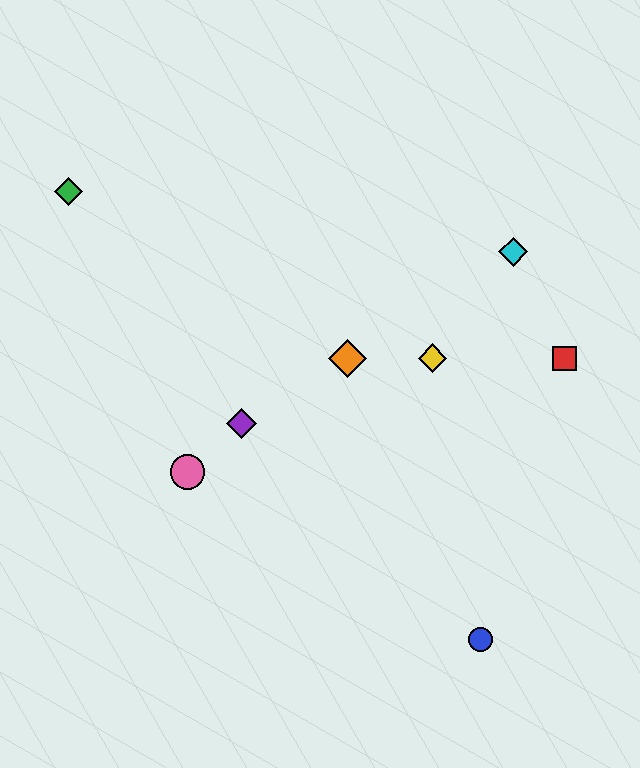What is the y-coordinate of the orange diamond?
The orange diamond is at y≈358.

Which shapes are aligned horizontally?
The red square, the yellow diamond, the orange diamond are aligned horizontally.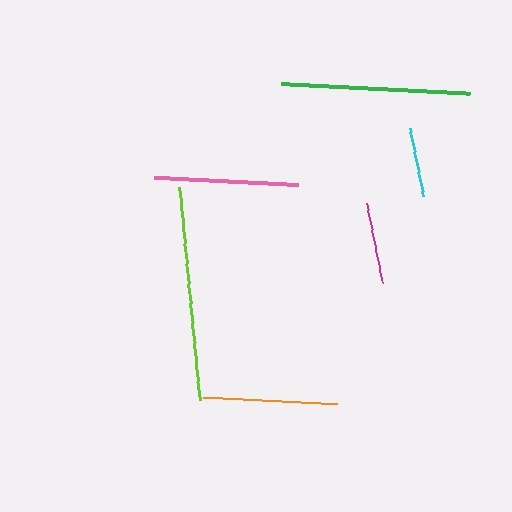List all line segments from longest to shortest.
From longest to shortest: lime, green, pink, orange, magenta, cyan.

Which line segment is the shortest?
The cyan line is the shortest at approximately 70 pixels.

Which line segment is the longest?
The lime line is the longest at approximately 215 pixels.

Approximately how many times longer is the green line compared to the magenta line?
The green line is approximately 2.3 times the length of the magenta line.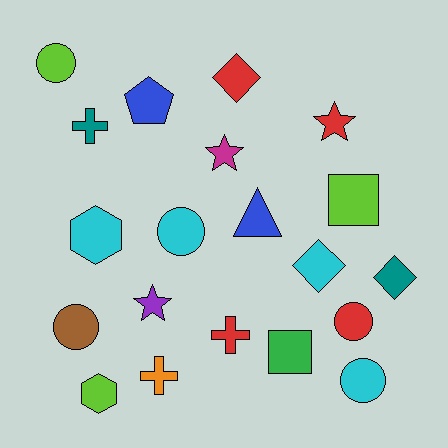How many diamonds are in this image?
There are 3 diamonds.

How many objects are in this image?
There are 20 objects.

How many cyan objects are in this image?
There are 4 cyan objects.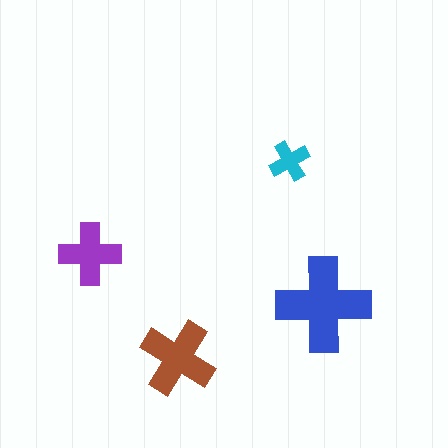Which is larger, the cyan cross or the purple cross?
The purple one.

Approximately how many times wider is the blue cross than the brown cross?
About 1.5 times wider.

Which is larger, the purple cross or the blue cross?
The blue one.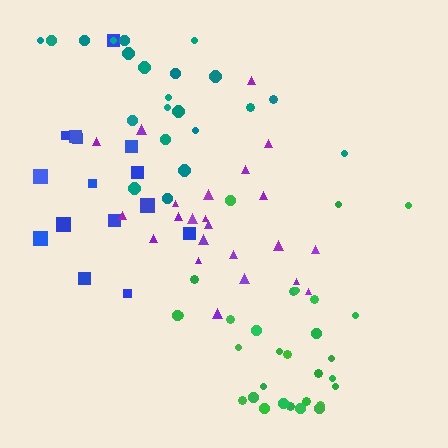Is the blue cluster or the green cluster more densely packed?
Green.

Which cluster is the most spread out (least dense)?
Purple.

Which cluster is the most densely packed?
Green.